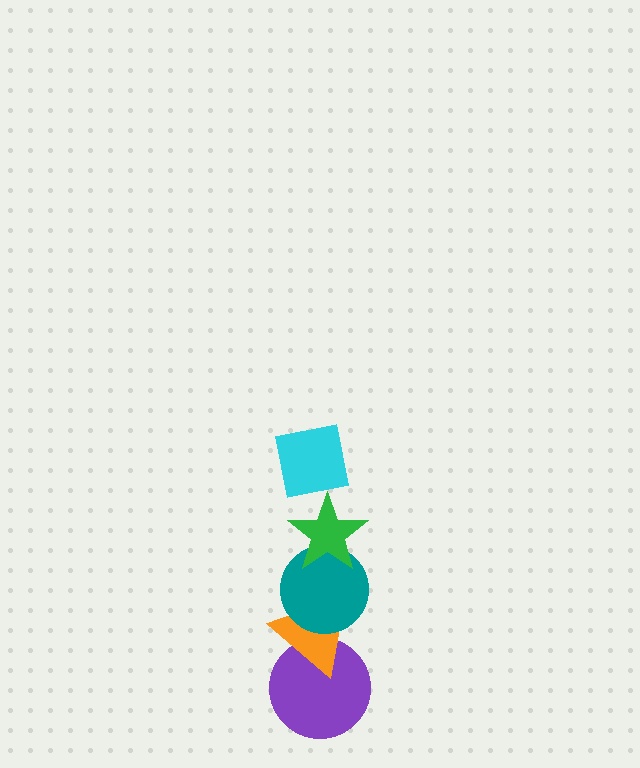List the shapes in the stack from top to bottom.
From top to bottom: the cyan square, the green star, the teal circle, the orange triangle, the purple circle.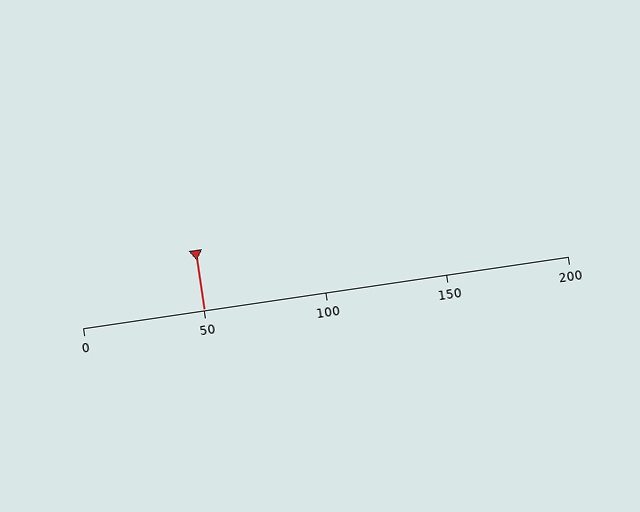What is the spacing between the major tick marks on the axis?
The major ticks are spaced 50 apart.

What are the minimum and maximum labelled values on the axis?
The axis runs from 0 to 200.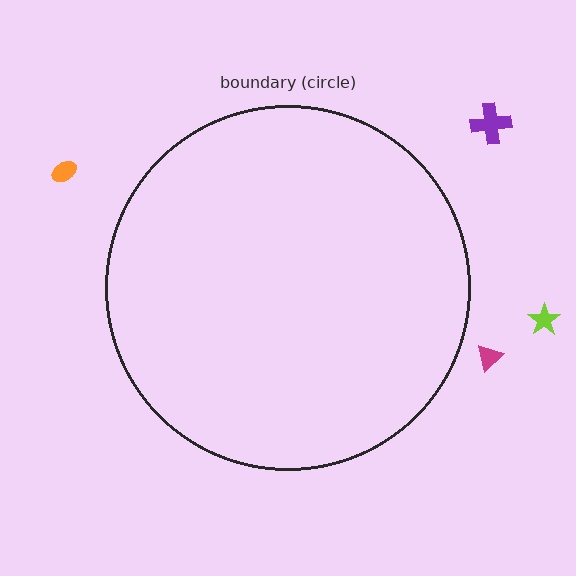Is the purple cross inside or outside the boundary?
Outside.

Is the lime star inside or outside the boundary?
Outside.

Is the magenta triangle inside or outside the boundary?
Outside.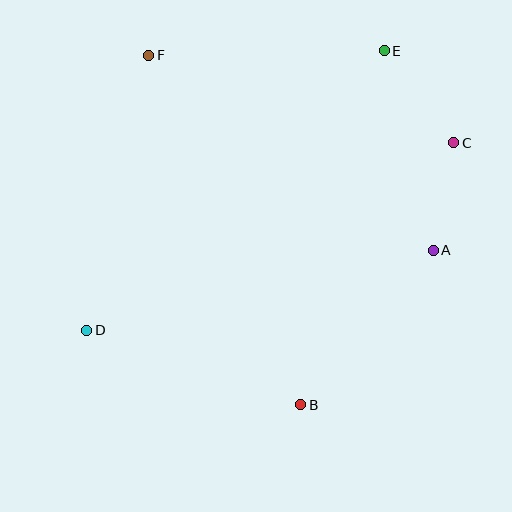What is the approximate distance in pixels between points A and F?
The distance between A and F is approximately 345 pixels.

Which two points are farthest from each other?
Points C and D are farthest from each other.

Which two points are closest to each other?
Points A and C are closest to each other.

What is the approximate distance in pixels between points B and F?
The distance between B and F is approximately 381 pixels.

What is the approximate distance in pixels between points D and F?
The distance between D and F is approximately 282 pixels.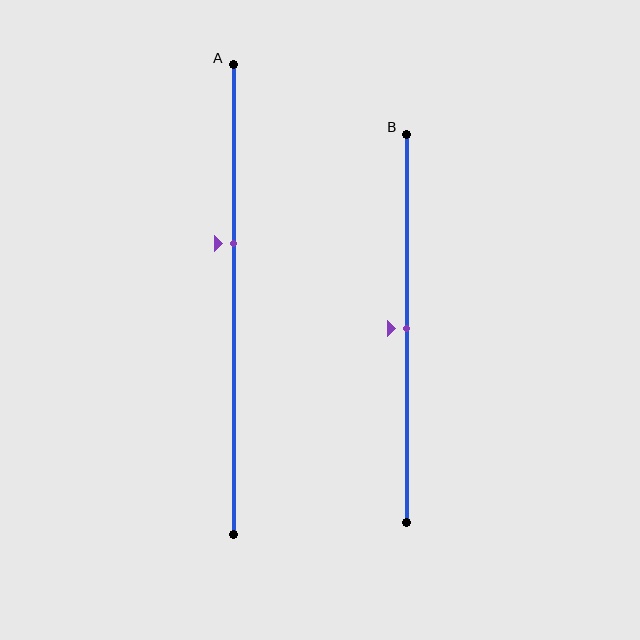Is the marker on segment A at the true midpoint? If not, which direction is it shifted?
No, the marker on segment A is shifted upward by about 12% of the segment length.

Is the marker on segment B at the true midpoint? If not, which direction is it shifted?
Yes, the marker on segment B is at the true midpoint.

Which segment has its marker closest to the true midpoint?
Segment B has its marker closest to the true midpoint.